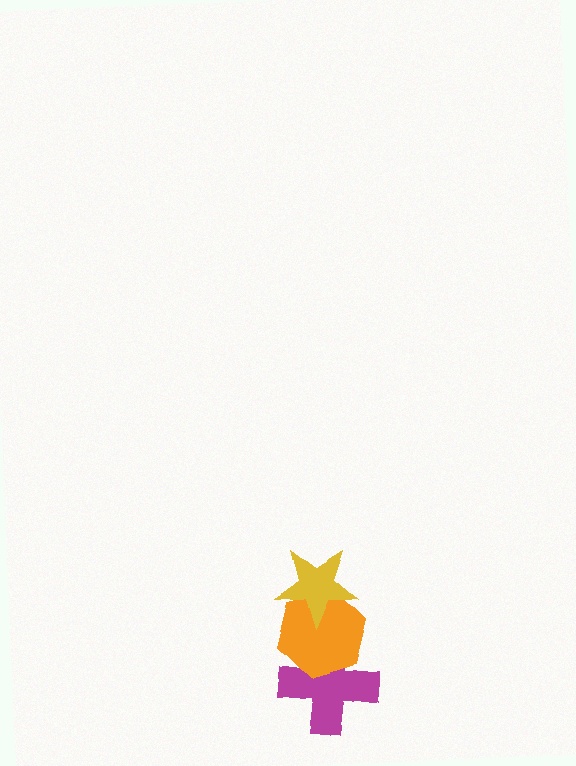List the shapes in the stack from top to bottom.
From top to bottom: the yellow star, the orange hexagon, the magenta cross.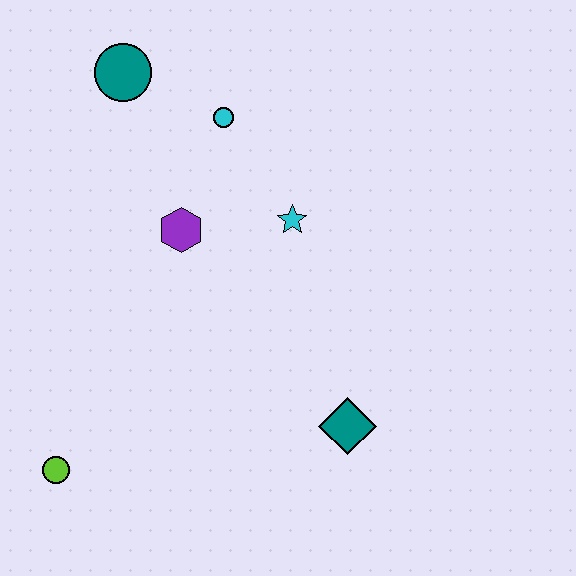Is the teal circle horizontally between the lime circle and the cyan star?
Yes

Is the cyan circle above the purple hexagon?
Yes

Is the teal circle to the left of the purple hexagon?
Yes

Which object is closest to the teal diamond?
The cyan star is closest to the teal diamond.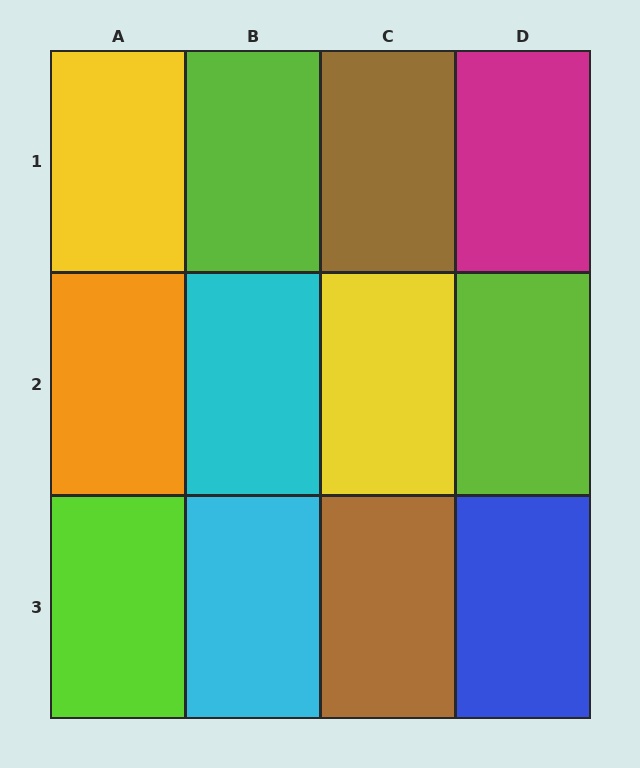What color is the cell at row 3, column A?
Lime.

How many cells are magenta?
1 cell is magenta.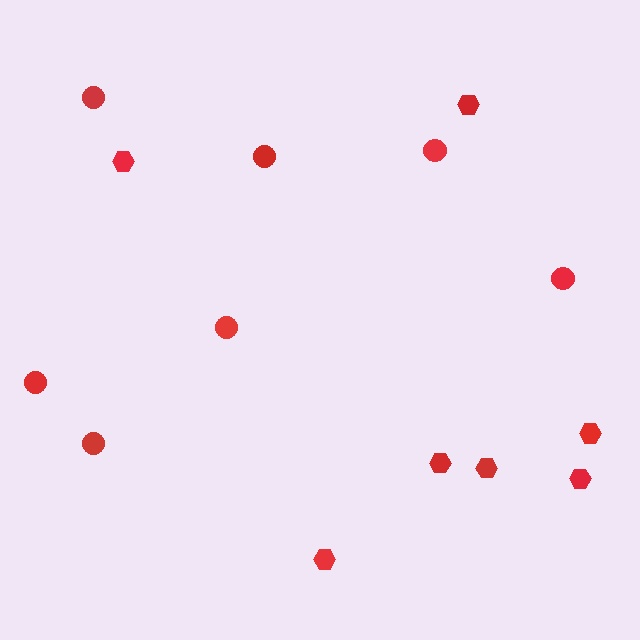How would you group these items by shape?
There are 2 groups: one group of circles (7) and one group of hexagons (7).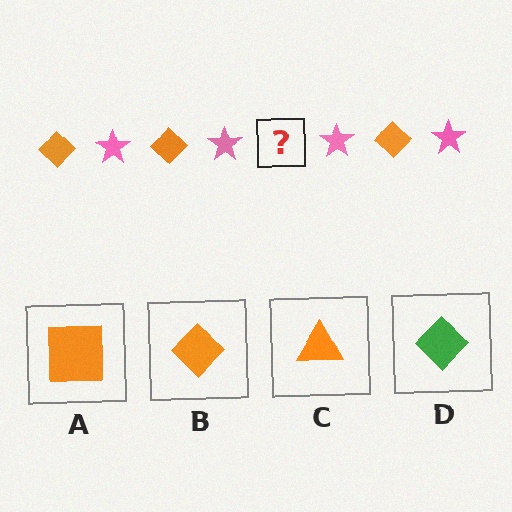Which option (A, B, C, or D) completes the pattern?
B.